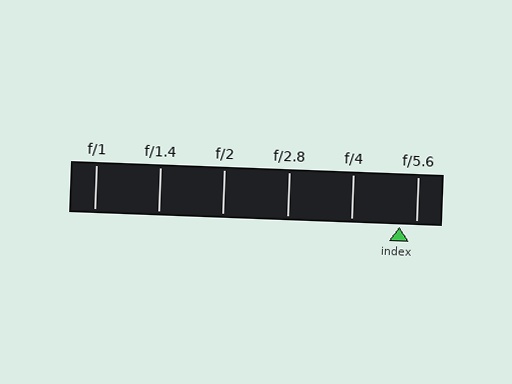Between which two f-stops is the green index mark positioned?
The index mark is between f/4 and f/5.6.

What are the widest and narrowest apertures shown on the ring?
The widest aperture shown is f/1 and the narrowest is f/5.6.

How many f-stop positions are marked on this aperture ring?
There are 6 f-stop positions marked.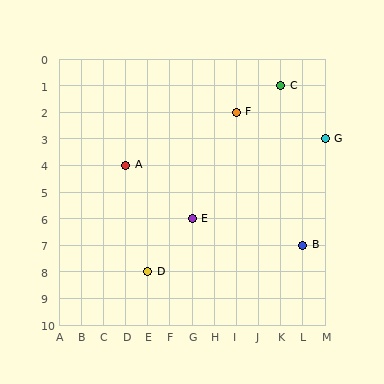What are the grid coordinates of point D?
Point D is at grid coordinates (E, 8).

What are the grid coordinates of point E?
Point E is at grid coordinates (G, 6).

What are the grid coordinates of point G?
Point G is at grid coordinates (M, 3).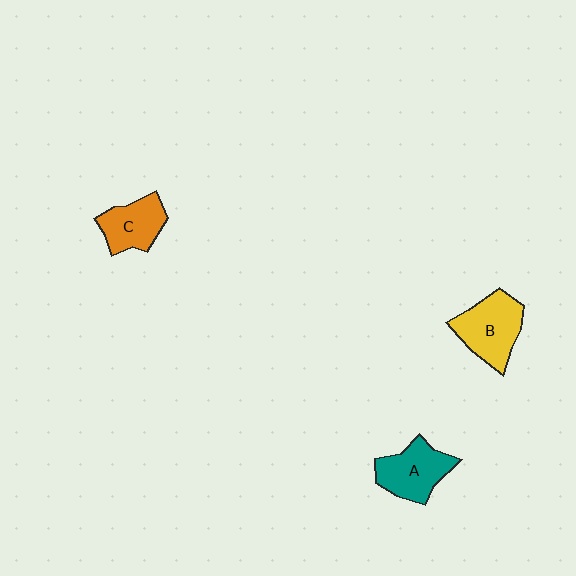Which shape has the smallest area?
Shape C (orange).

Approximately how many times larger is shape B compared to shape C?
Approximately 1.3 times.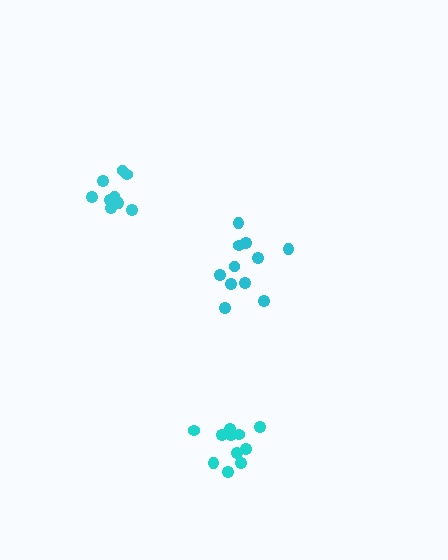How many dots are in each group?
Group 1: 11 dots, Group 2: 9 dots, Group 3: 11 dots (31 total).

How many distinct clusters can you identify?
There are 3 distinct clusters.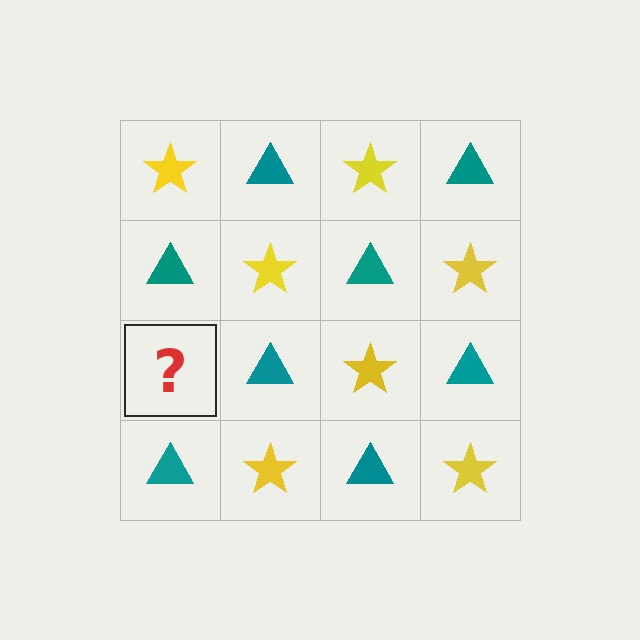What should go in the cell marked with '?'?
The missing cell should contain a yellow star.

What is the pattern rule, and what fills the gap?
The rule is that it alternates yellow star and teal triangle in a checkerboard pattern. The gap should be filled with a yellow star.